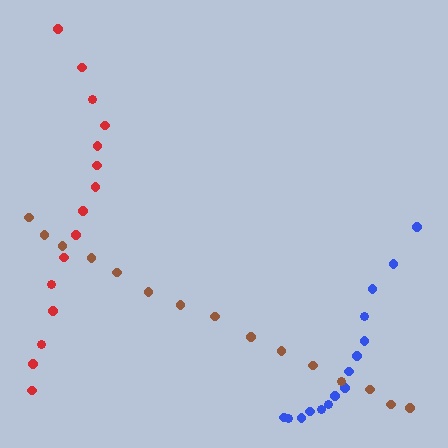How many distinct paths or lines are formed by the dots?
There are 3 distinct paths.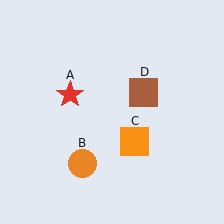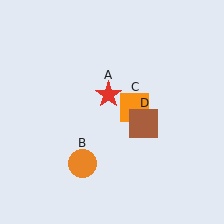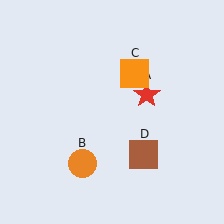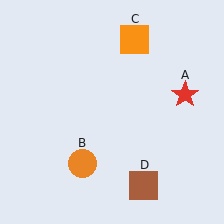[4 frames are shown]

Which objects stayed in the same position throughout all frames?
Orange circle (object B) remained stationary.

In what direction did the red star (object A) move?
The red star (object A) moved right.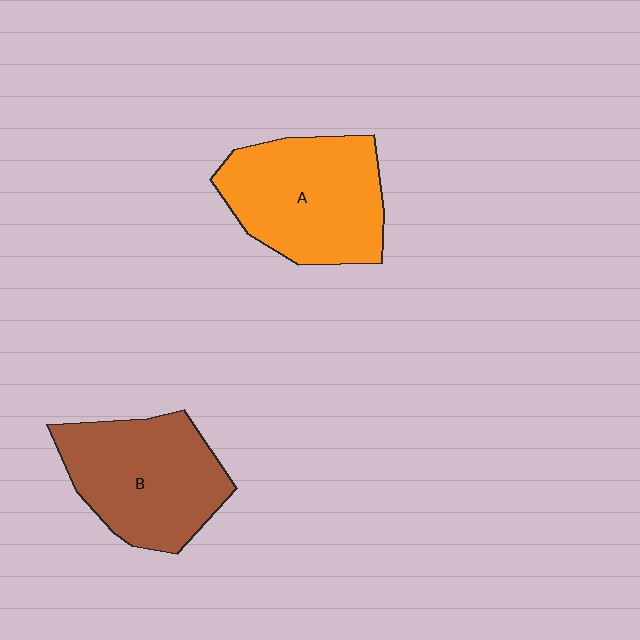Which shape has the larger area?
Shape A (orange).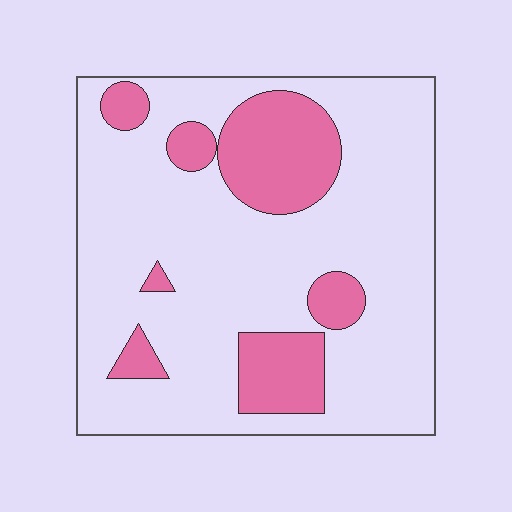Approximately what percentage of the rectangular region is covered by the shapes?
Approximately 20%.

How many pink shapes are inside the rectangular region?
7.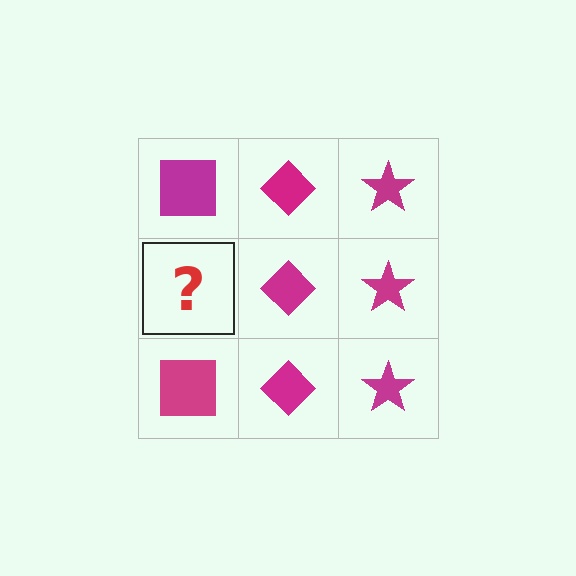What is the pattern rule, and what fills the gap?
The rule is that each column has a consistent shape. The gap should be filled with a magenta square.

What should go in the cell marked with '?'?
The missing cell should contain a magenta square.